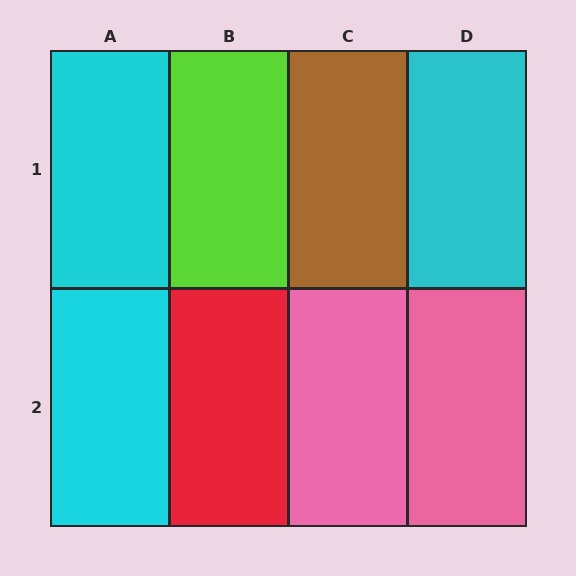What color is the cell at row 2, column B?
Red.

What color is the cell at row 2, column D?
Pink.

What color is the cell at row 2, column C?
Pink.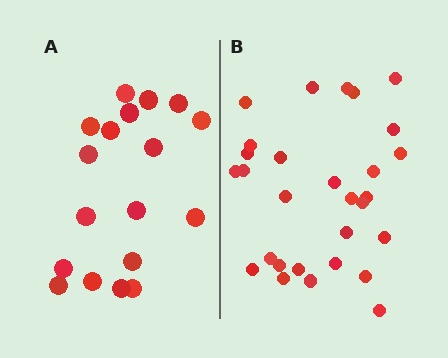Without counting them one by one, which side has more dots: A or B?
Region B (the right region) has more dots.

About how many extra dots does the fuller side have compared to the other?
Region B has roughly 12 or so more dots than region A.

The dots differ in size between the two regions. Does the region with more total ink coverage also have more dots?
No. Region A has more total ink coverage because its dots are larger, but region B actually contains more individual dots. Total area can be misleading — the number of items is what matters here.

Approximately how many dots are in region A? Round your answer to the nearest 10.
About 20 dots. (The exact count is 18, which rounds to 20.)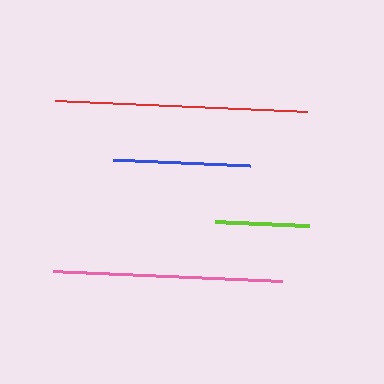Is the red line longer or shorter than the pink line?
The red line is longer than the pink line.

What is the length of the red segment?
The red segment is approximately 252 pixels long.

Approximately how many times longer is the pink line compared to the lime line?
The pink line is approximately 2.4 times the length of the lime line.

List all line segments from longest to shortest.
From longest to shortest: red, pink, blue, lime.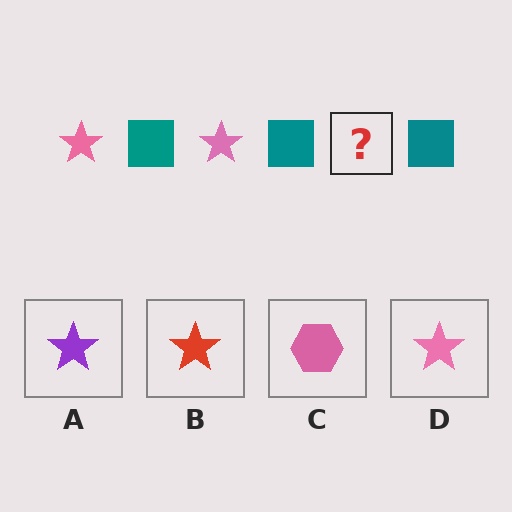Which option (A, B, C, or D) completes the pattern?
D.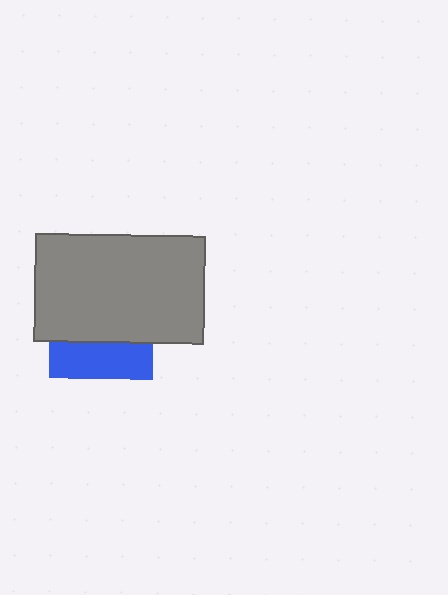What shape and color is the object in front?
The object in front is a gray rectangle.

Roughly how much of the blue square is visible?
A small part of it is visible (roughly 35%).